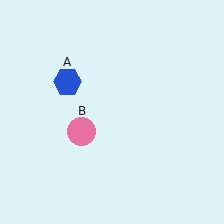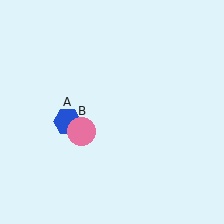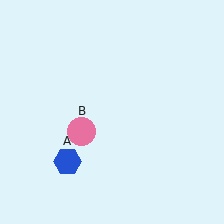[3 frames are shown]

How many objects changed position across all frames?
1 object changed position: blue hexagon (object A).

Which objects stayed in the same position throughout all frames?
Pink circle (object B) remained stationary.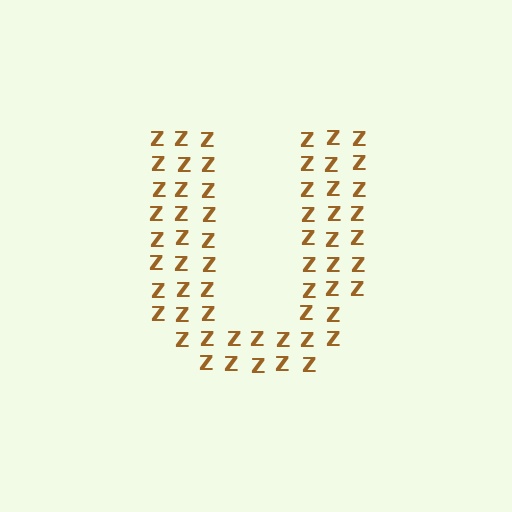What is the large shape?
The large shape is the letter U.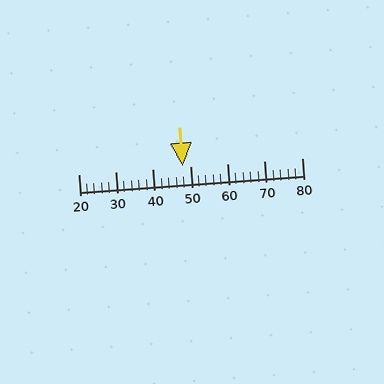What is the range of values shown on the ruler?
The ruler shows values from 20 to 80.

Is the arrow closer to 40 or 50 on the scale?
The arrow is closer to 50.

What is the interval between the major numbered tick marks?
The major tick marks are spaced 10 units apart.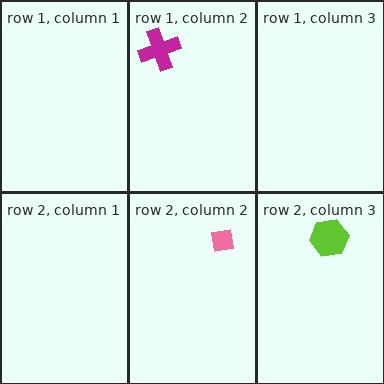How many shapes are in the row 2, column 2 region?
1.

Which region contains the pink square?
The row 2, column 2 region.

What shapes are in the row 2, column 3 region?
The lime hexagon.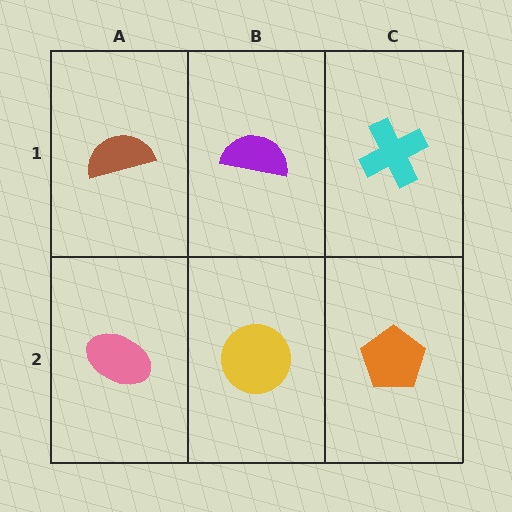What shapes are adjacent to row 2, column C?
A cyan cross (row 1, column C), a yellow circle (row 2, column B).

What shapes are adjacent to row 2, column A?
A brown semicircle (row 1, column A), a yellow circle (row 2, column B).